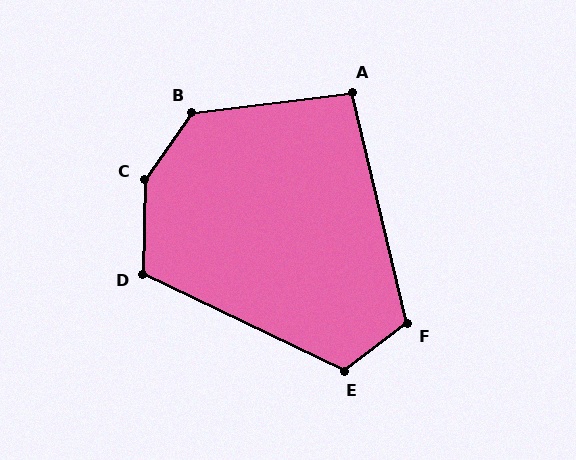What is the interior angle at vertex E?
Approximately 117 degrees (obtuse).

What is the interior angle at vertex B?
Approximately 132 degrees (obtuse).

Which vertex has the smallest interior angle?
A, at approximately 96 degrees.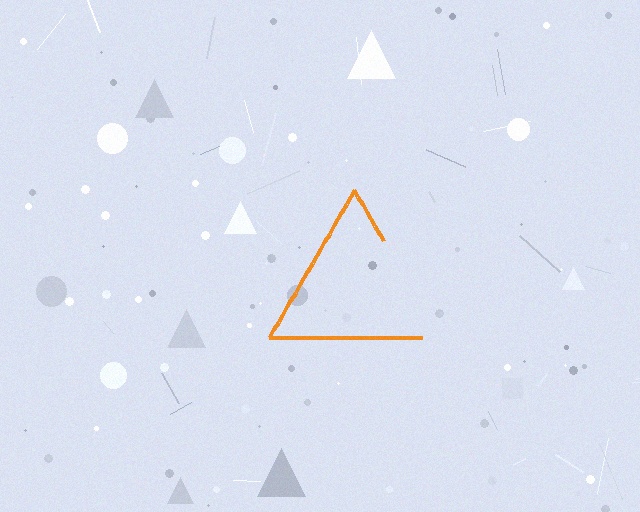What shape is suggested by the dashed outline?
The dashed outline suggests a triangle.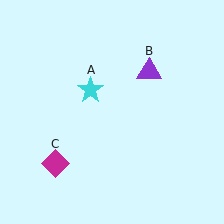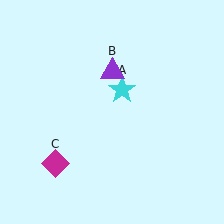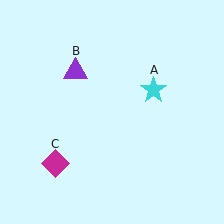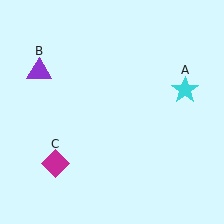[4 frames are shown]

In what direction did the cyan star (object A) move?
The cyan star (object A) moved right.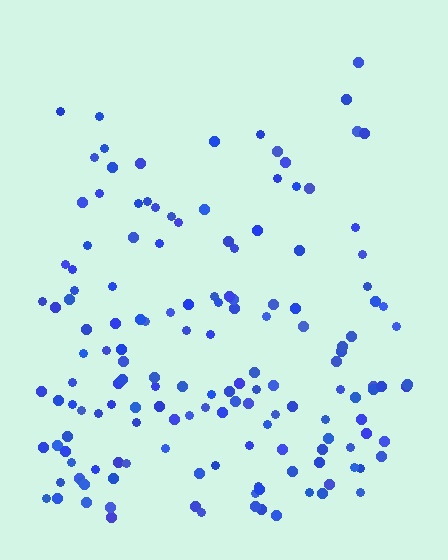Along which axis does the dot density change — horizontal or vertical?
Vertical.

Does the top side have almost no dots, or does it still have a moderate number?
Still a moderate number, just noticeably fewer than the bottom.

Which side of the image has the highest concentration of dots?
The bottom.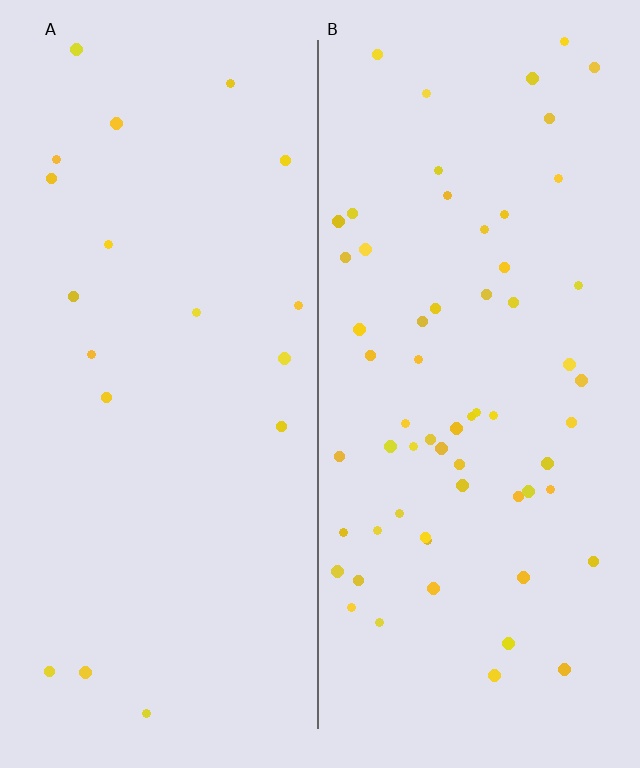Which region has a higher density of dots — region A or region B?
B (the right).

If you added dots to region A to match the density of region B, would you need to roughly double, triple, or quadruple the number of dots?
Approximately triple.